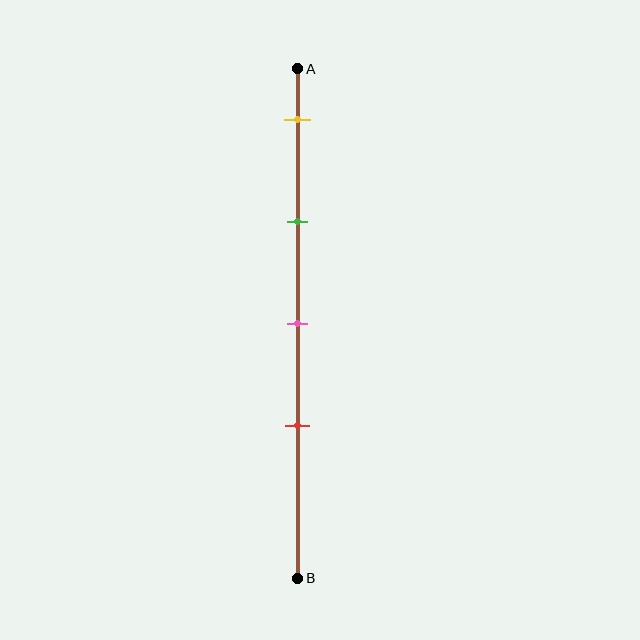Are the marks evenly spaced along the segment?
Yes, the marks are approximately evenly spaced.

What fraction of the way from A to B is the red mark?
The red mark is approximately 70% (0.7) of the way from A to B.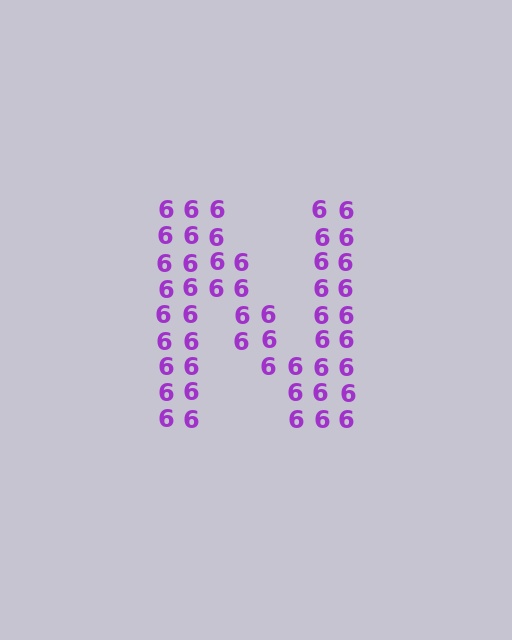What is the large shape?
The large shape is the letter N.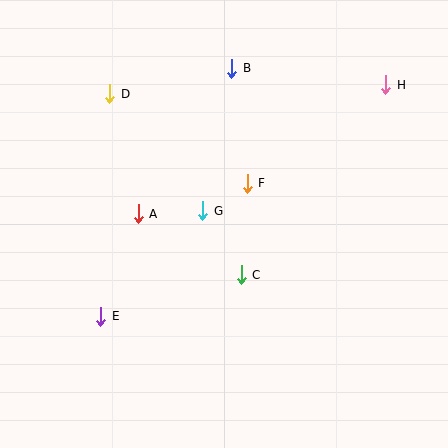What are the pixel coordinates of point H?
Point H is at (386, 85).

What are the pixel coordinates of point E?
Point E is at (101, 316).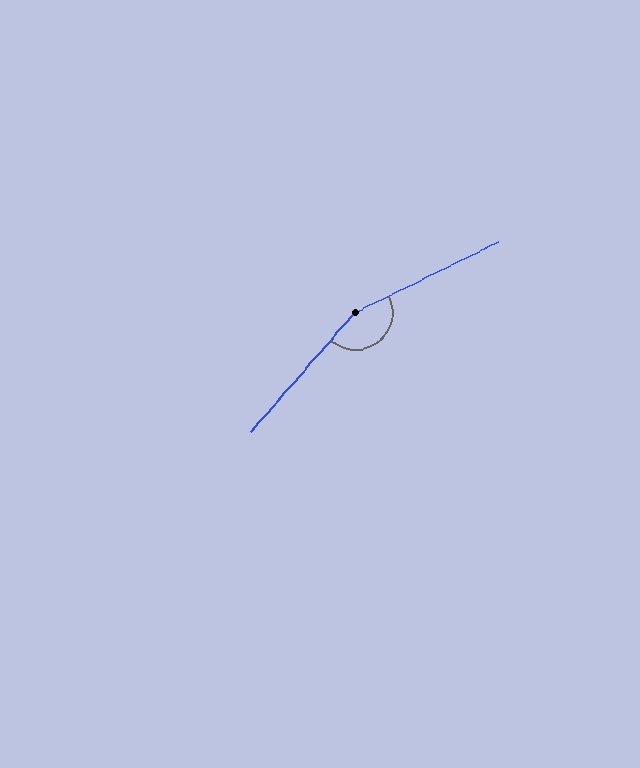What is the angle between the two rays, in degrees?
Approximately 157 degrees.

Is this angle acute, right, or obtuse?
It is obtuse.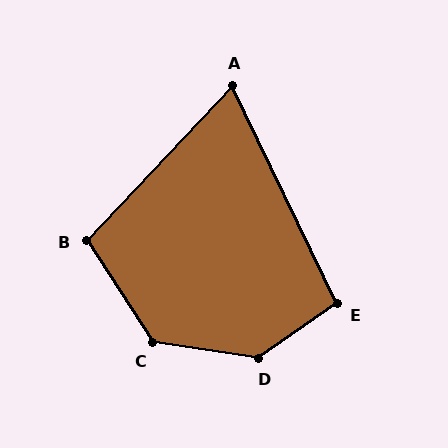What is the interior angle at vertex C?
Approximately 131 degrees (obtuse).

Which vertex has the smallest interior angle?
A, at approximately 69 degrees.